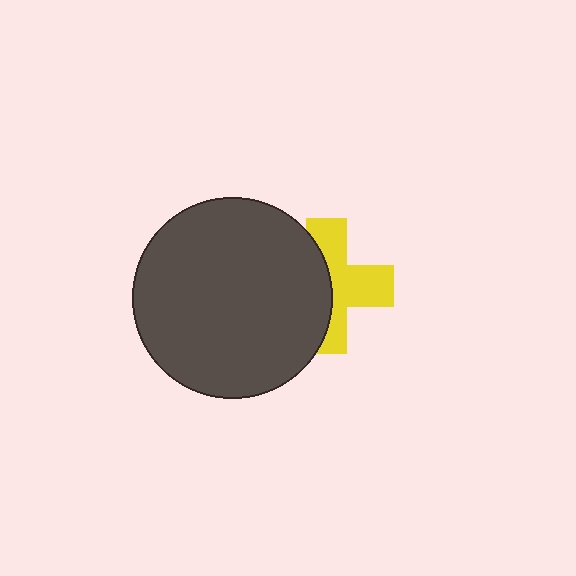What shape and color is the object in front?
The object in front is a dark gray circle.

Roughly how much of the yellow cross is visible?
About half of it is visible (roughly 53%).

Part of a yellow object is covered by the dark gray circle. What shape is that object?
It is a cross.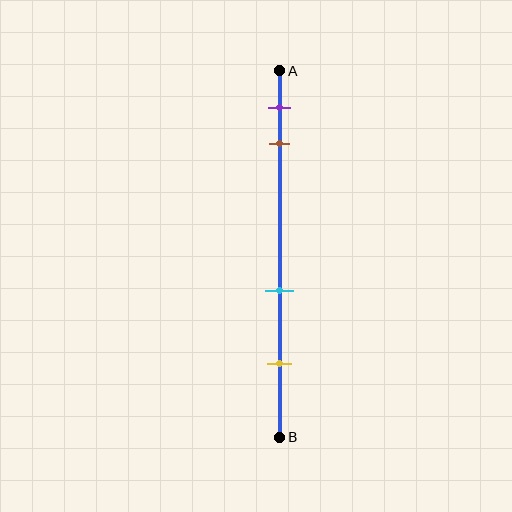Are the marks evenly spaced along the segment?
No, the marks are not evenly spaced.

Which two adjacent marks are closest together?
The purple and brown marks are the closest adjacent pair.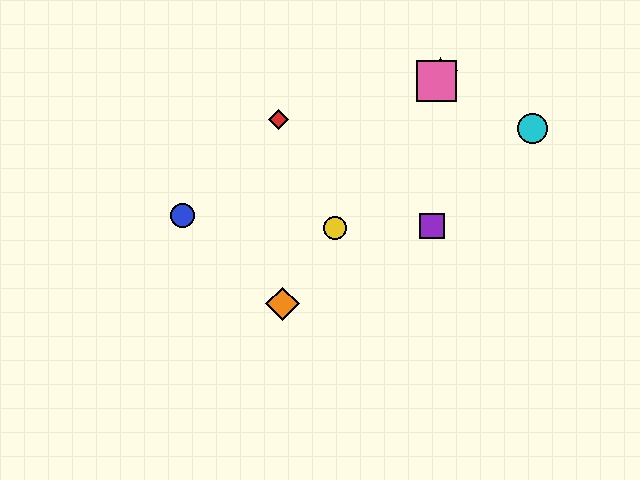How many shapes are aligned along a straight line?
4 shapes (the green star, the yellow circle, the orange diamond, the pink square) are aligned along a straight line.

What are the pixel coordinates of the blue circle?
The blue circle is at (182, 216).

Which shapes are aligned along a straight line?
The green star, the yellow circle, the orange diamond, the pink square are aligned along a straight line.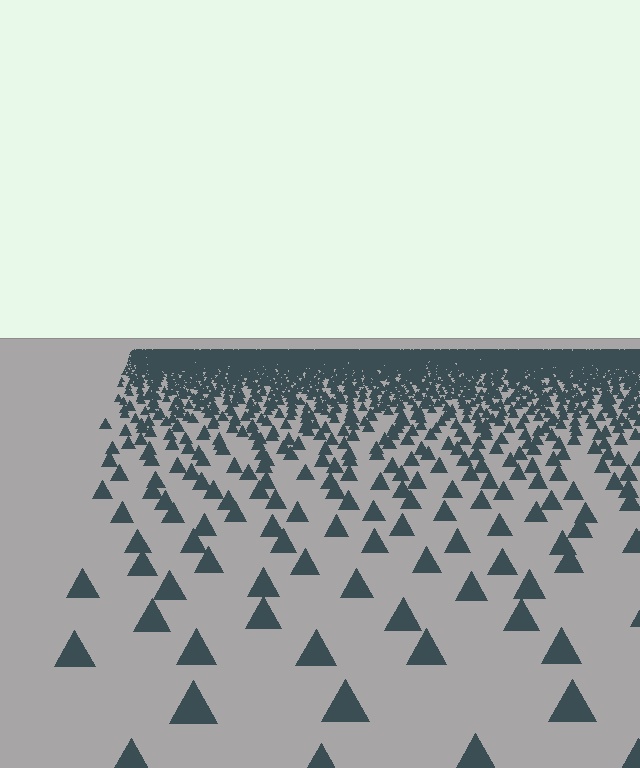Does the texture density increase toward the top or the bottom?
Density increases toward the top.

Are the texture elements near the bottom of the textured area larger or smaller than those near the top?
Larger. Near the bottom, elements are closer to the viewer and appear at a bigger on-screen size.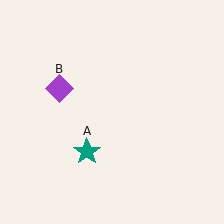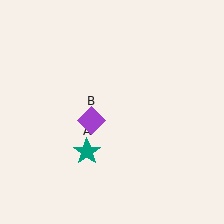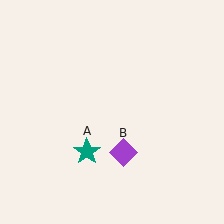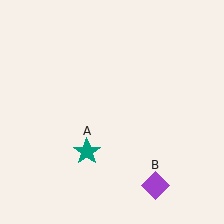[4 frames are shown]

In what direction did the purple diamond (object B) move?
The purple diamond (object B) moved down and to the right.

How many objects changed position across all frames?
1 object changed position: purple diamond (object B).